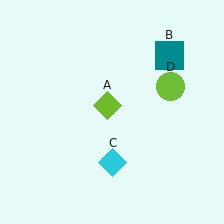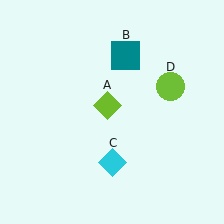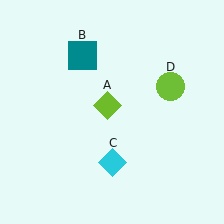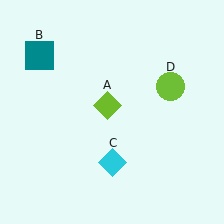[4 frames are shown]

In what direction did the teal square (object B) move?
The teal square (object B) moved left.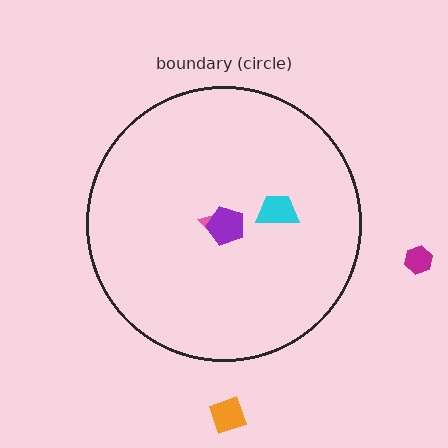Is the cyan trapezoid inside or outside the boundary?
Inside.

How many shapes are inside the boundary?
3 inside, 2 outside.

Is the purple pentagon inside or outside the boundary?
Inside.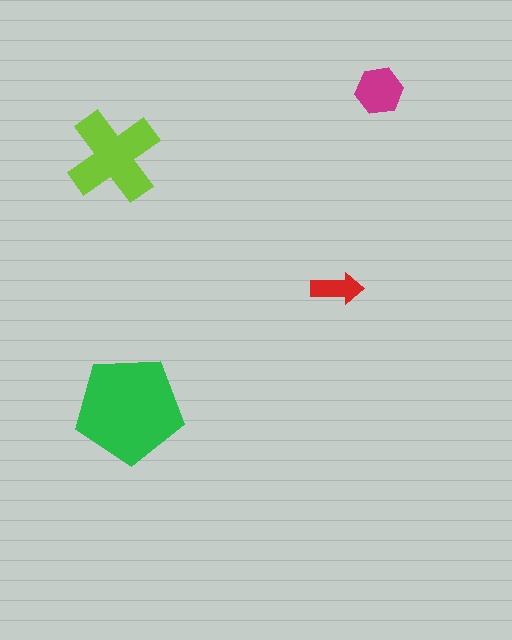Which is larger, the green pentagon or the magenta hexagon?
The green pentagon.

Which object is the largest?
The green pentagon.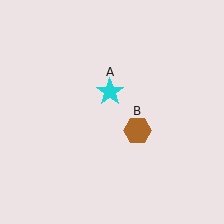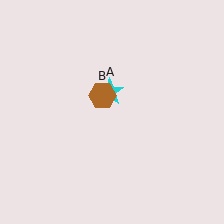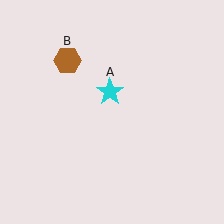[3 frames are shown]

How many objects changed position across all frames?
1 object changed position: brown hexagon (object B).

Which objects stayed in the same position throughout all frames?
Cyan star (object A) remained stationary.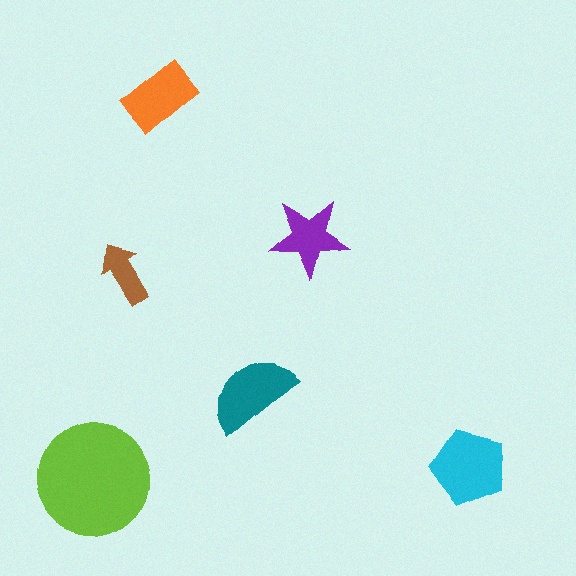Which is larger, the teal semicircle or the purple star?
The teal semicircle.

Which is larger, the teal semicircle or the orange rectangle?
The teal semicircle.